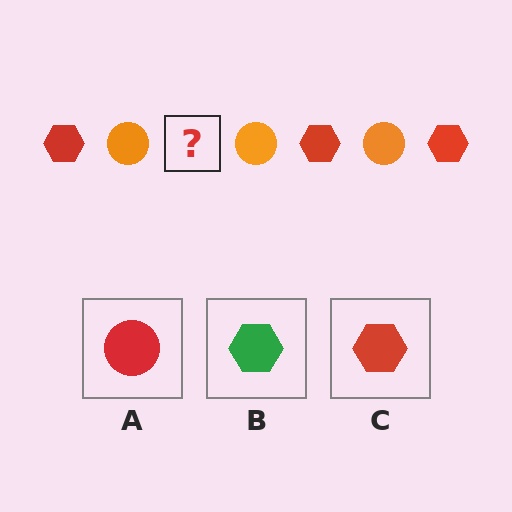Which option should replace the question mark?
Option C.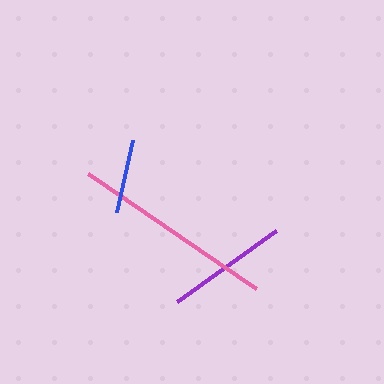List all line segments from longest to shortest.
From longest to shortest: pink, purple, blue.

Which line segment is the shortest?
The blue line is the shortest at approximately 73 pixels.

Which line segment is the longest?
The pink line is the longest at approximately 203 pixels.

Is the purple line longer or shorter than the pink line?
The pink line is longer than the purple line.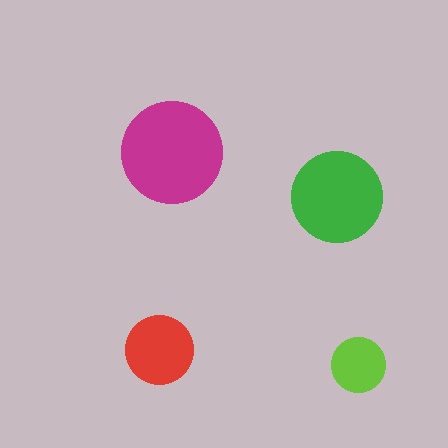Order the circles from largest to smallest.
the magenta one, the green one, the red one, the lime one.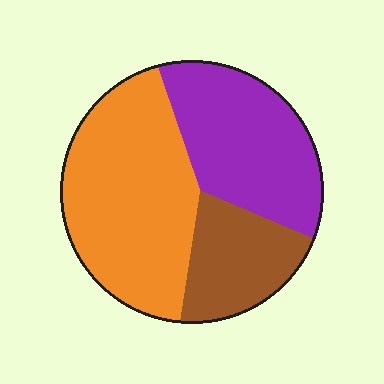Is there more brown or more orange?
Orange.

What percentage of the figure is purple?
Purple covers 33% of the figure.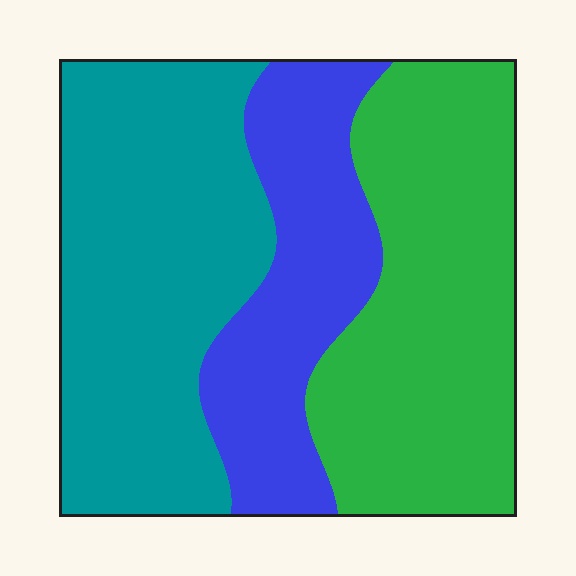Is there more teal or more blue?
Teal.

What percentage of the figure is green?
Green takes up between a quarter and a half of the figure.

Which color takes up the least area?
Blue, at roughly 25%.